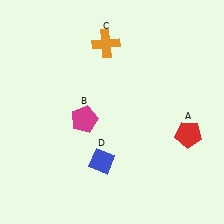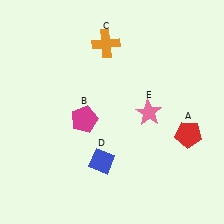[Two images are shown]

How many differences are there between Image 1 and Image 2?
There is 1 difference between the two images.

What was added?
A pink star (E) was added in Image 2.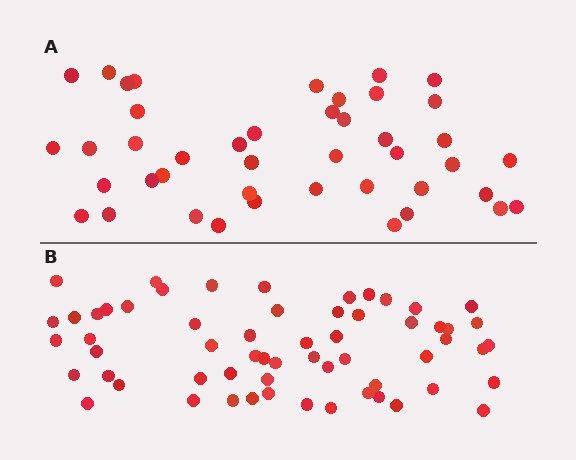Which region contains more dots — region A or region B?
Region B (the bottom region) has more dots.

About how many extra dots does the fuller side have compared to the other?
Region B has approximately 15 more dots than region A.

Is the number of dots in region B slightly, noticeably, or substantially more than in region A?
Region B has noticeably more, but not dramatically so. The ratio is roughly 1.4 to 1.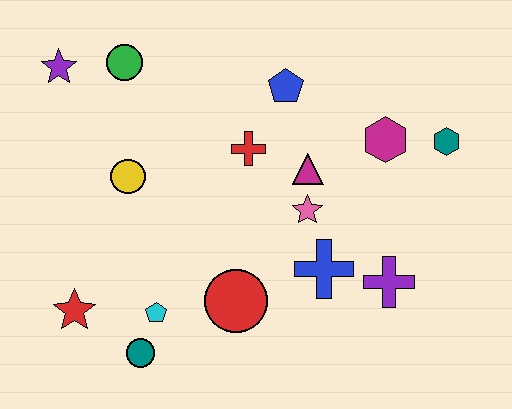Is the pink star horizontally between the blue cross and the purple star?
Yes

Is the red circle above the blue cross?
No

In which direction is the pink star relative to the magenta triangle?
The pink star is below the magenta triangle.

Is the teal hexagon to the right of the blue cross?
Yes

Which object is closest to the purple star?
The green circle is closest to the purple star.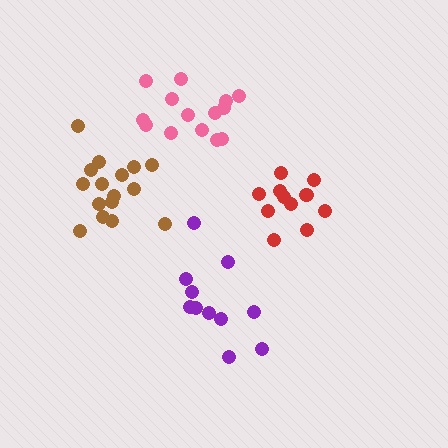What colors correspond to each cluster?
The clusters are colored: brown, red, pink, purple.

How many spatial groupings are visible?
There are 4 spatial groupings.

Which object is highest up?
The pink cluster is topmost.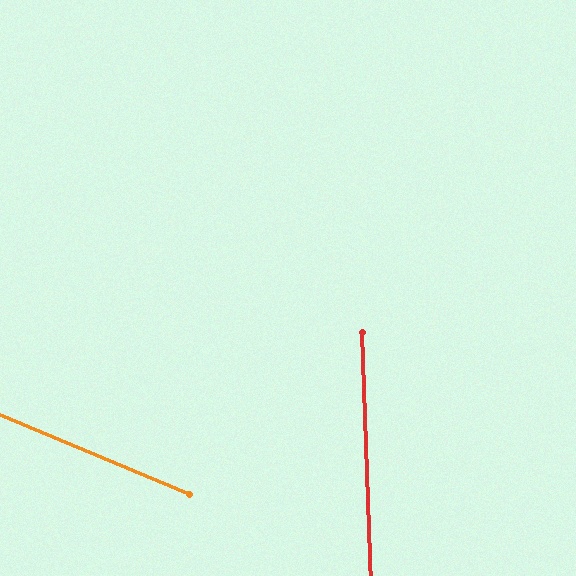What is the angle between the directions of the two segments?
Approximately 65 degrees.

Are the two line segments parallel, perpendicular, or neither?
Neither parallel nor perpendicular — they differ by about 65°.